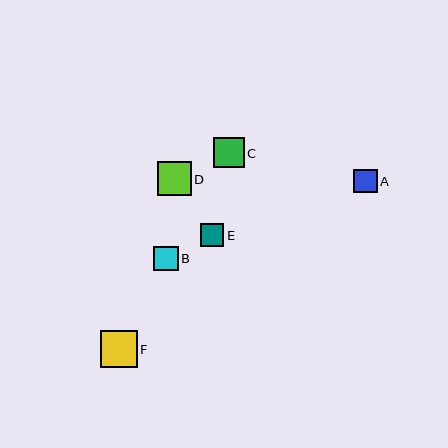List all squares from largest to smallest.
From largest to smallest: F, D, C, B, E, A.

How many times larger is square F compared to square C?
Square F is approximately 1.2 times the size of square C.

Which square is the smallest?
Square A is the smallest with a size of approximately 24 pixels.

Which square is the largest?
Square F is the largest with a size of approximately 37 pixels.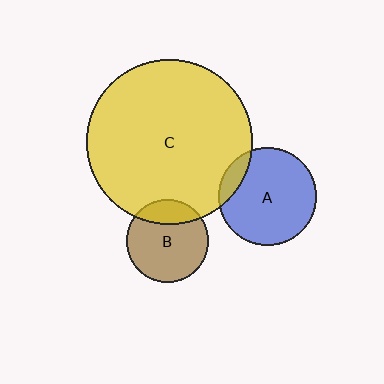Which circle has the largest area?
Circle C (yellow).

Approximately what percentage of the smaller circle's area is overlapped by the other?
Approximately 20%.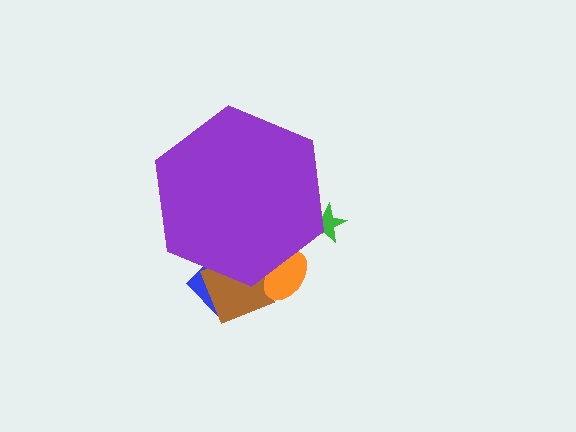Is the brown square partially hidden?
Yes, the brown square is partially hidden behind the purple hexagon.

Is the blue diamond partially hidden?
Yes, the blue diamond is partially hidden behind the purple hexagon.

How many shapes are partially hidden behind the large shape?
4 shapes are partially hidden.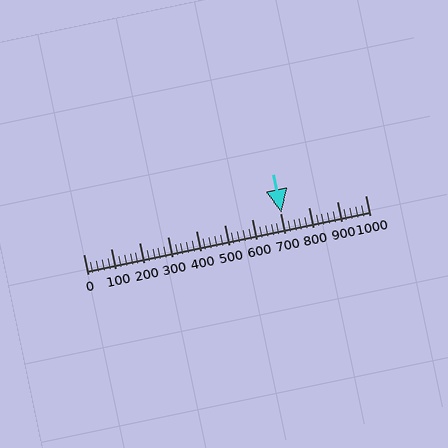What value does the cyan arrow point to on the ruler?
The cyan arrow points to approximately 703.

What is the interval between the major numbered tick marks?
The major tick marks are spaced 100 units apart.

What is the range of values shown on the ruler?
The ruler shows values from 0 to 1000.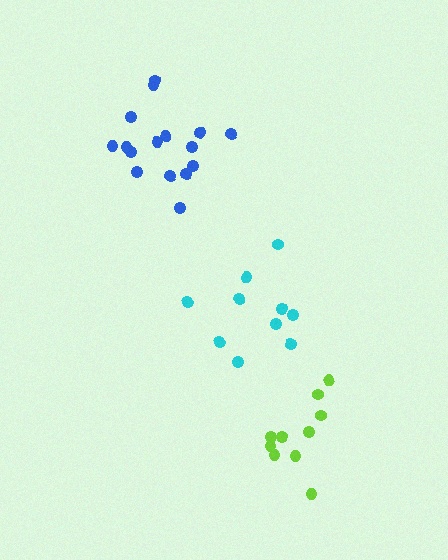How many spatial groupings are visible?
There are 3 spatial groupings.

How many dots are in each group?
Group 1: 10 dots, Group 2: 16 dots, Group 3: 10 dots (36 total).